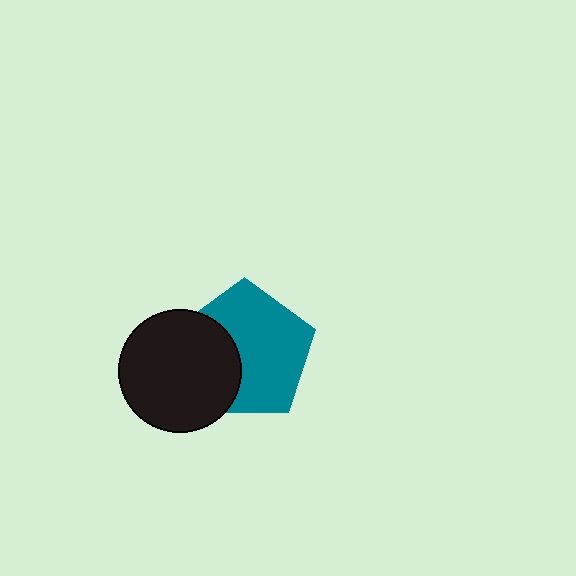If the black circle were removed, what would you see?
You would see the complete teal pentagon.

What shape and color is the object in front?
The object in front is a black circle.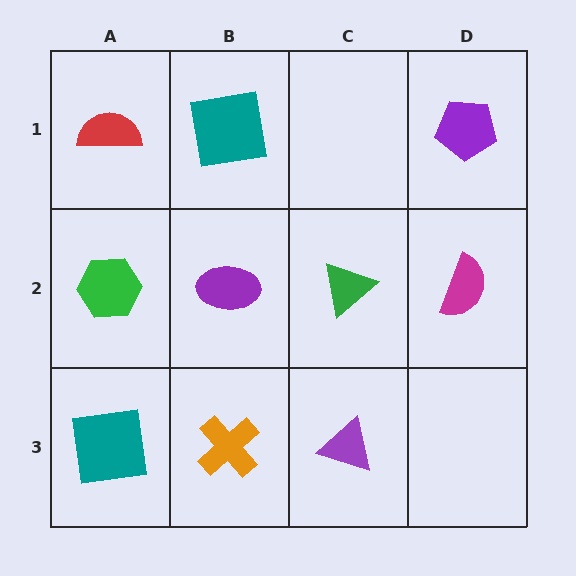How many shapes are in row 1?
3 shapes.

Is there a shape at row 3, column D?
No, that cell is empty.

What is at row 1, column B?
A teal square.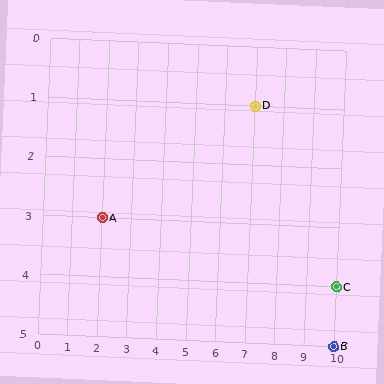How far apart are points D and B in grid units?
Points D and B are 3 columns and 4 rows apart (about 5.0 grid units diagonally).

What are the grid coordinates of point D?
Point D is at grid coordinates (7, 1).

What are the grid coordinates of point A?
Point A is at grid coordinates (2, 3).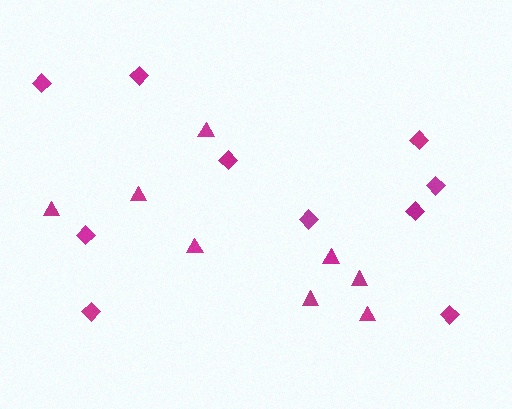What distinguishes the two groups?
There are 2 groups: one group of diamonds (10) and one group of triangles (8).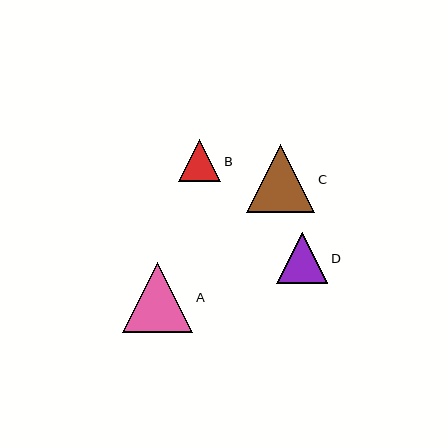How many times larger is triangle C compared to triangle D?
Triangle C is approximately 1.3 times the size of triangle D.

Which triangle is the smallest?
Triangle B is the smallest with a size of approximately 43 pixels.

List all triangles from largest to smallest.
From largest to smallest: A, C, D, B.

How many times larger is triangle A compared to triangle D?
Triangle A is approximately 1.4 times the size of triangle D.